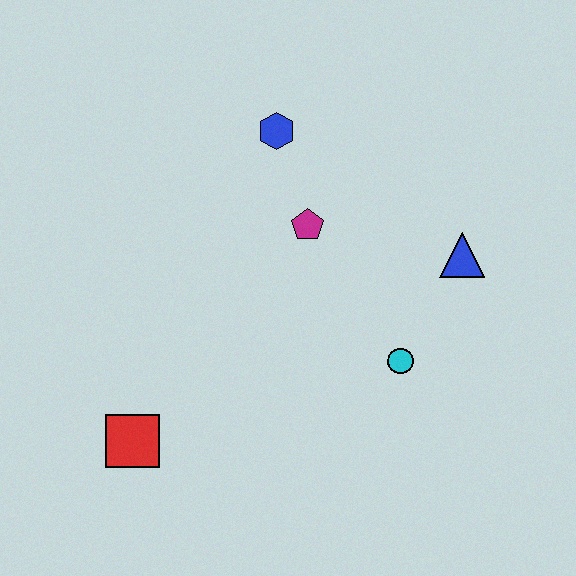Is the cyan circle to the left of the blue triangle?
Yes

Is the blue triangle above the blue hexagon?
No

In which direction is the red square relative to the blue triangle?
The red square is to the left of the blue triangle.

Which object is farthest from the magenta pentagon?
The red square is farthest from the magenta pentagon.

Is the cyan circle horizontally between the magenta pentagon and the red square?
No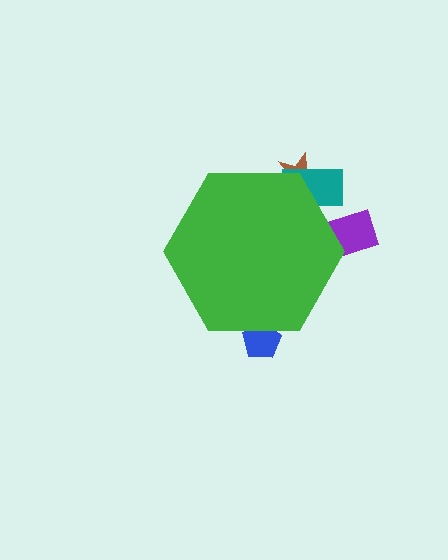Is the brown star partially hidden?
Yes, the brown star is partially hidden behind the green hexagon.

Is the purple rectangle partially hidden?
Yes, the purple rectangle is partially hidden behind the green hexagon.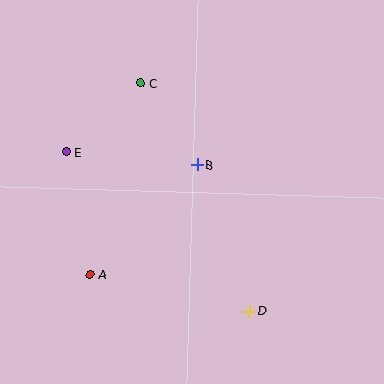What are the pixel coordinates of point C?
Point C is at (141, 83).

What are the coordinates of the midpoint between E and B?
The midpoint between E and B is at (132, 158).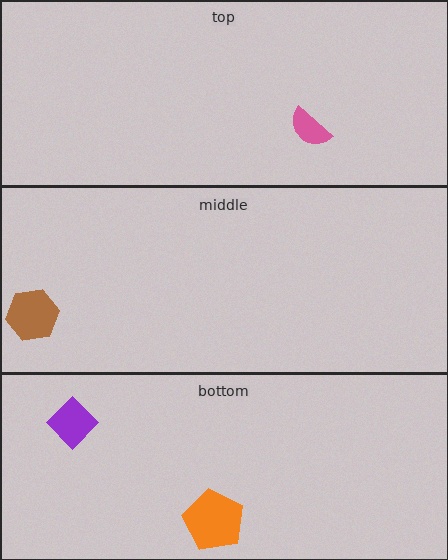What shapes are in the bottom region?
The orange pentagon, the purple diamond.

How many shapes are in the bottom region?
2.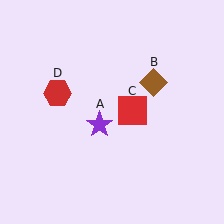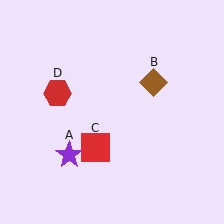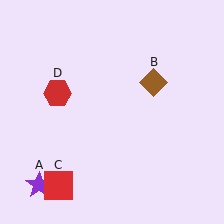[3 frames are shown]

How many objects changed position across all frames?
2 objects changed position: purple star (object A), red square (object C).